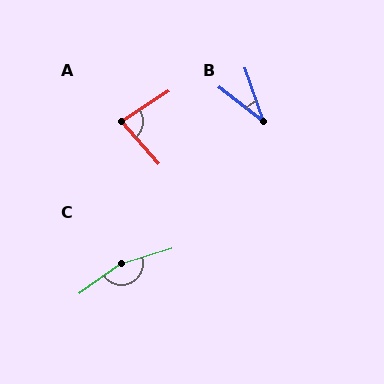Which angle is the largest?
C, at approximately 162 degrees.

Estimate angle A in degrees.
Approximately 81 degrees.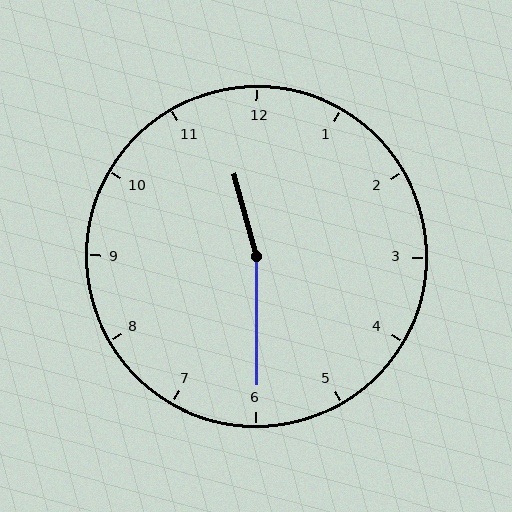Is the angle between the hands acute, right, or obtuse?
It is obtuse.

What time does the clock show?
11:30.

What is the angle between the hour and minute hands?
Approximately 165 degrees.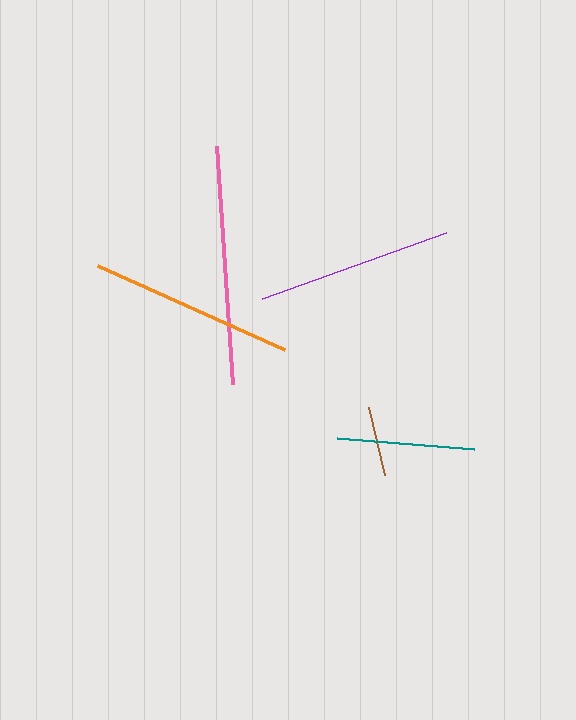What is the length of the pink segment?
The pink segment is approximately 238 pixels long.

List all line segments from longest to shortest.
From longest to shortest: pink, orange, purple, teal, brown.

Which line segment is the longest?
The pink line is the longest at approximately 238 pixels.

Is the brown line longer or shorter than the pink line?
The pink line is longer than the brown line.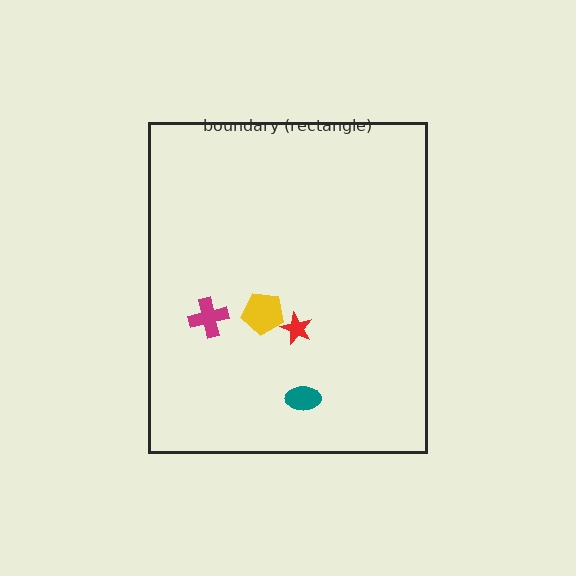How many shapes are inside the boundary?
4 inside, 0 outside.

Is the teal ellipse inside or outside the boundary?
Inside.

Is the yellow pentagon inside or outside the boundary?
Inside.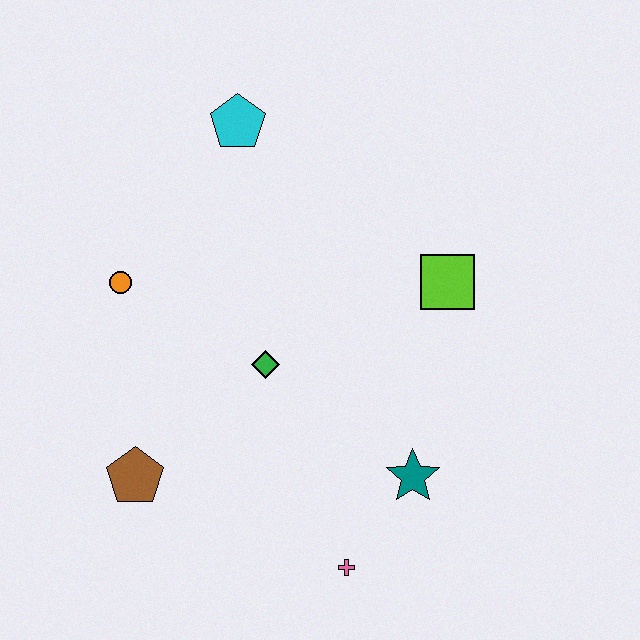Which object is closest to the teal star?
The pink cross is closest to the teal star.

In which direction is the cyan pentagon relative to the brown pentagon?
The cyan pentagon is above the brown pentagon.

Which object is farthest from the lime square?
The brown pentagon is farthest from the lime square.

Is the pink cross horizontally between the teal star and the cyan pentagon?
Yes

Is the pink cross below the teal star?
Yes